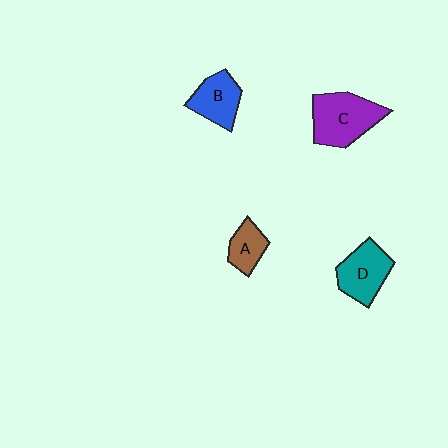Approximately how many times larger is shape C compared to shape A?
Approximately 2.1 times.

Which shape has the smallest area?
Shape A (brown).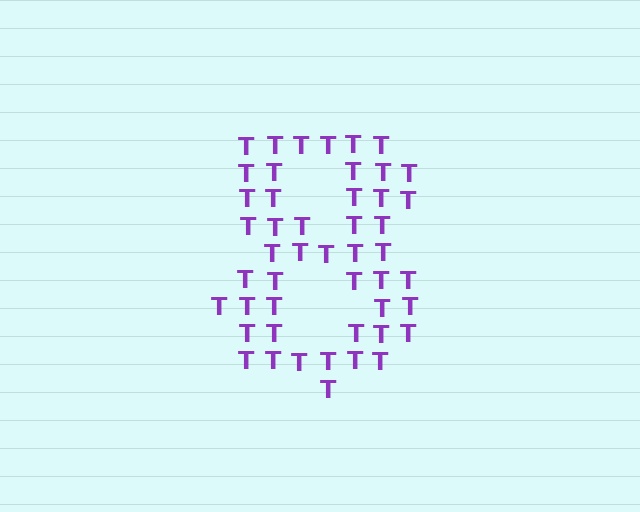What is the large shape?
The large shape is the digit 8.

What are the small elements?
The small elements are letter T's.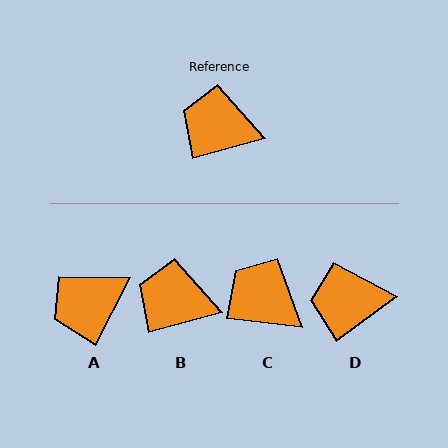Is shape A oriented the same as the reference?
No, it is off by about 47 degrees.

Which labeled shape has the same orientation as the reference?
B.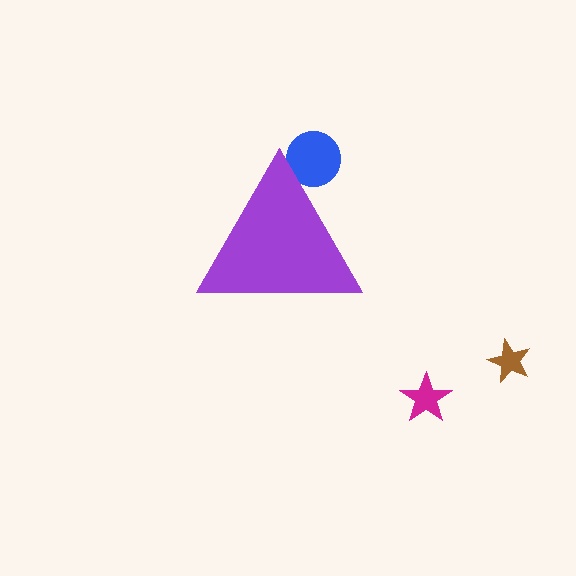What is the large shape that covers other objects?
A purple triangle.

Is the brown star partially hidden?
No, the brown star is fully visible.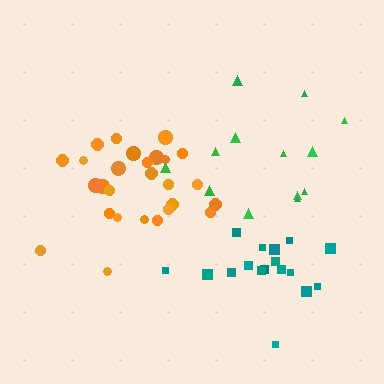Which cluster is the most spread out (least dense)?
Green.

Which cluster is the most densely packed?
Orange.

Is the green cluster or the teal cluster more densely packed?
Teal.